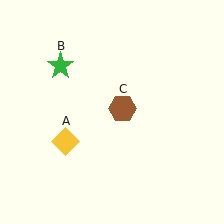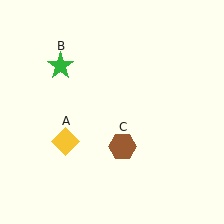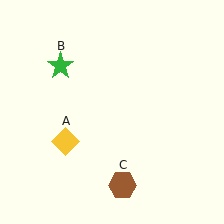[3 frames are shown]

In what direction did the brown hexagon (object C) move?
The brown hexagon (object C) moved down.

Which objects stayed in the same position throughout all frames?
Yellow diamond (object A) and green star (object B) remained stationary.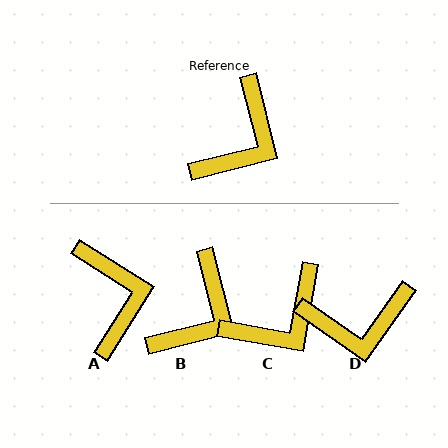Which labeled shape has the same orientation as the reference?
B.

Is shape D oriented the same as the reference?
No, it is off by about 49 degrees.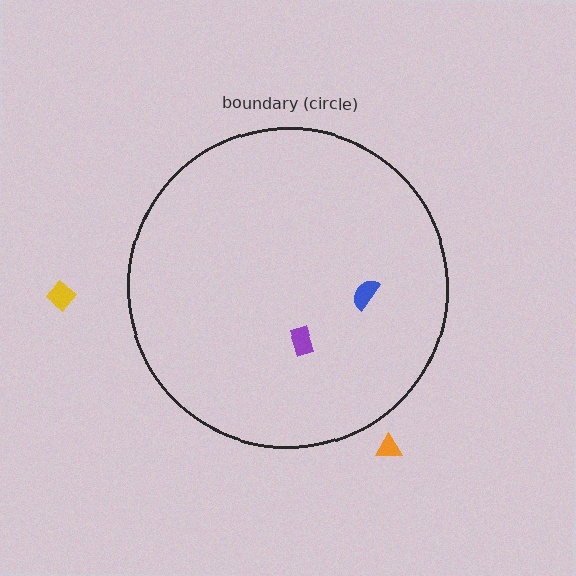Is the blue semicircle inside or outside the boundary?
Inside.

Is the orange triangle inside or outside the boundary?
Outside.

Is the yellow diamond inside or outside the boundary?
Outside.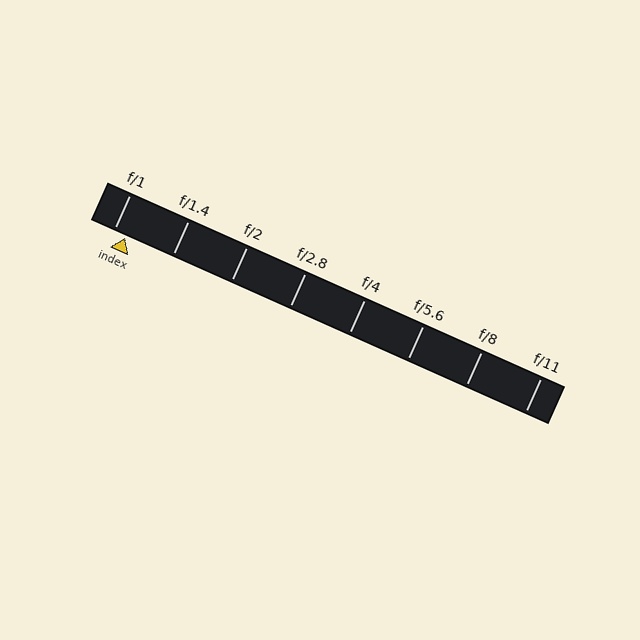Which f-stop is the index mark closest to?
The index mark is closest to f/1.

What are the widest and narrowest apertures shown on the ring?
The widest aperture shown is f/1 and the narrowest is f/11.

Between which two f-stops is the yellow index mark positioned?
The index mark is between f/1 and f/1.4.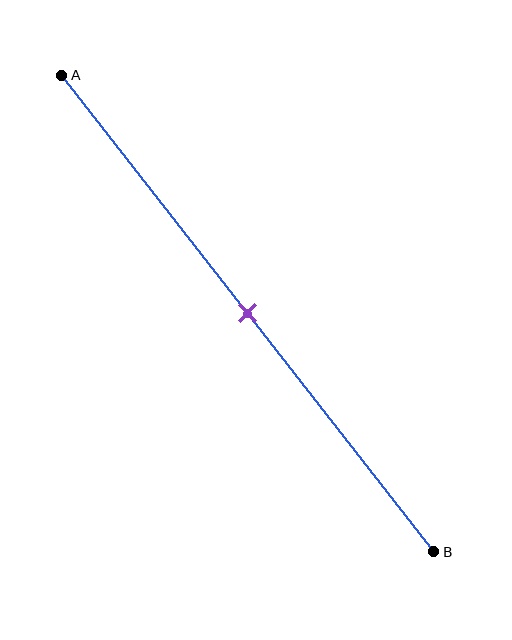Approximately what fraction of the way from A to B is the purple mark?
The purple mark is approximately 50% of the way from A to B.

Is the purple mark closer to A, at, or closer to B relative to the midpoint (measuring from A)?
The purple mark is approximately at the midpoint of segment AB.